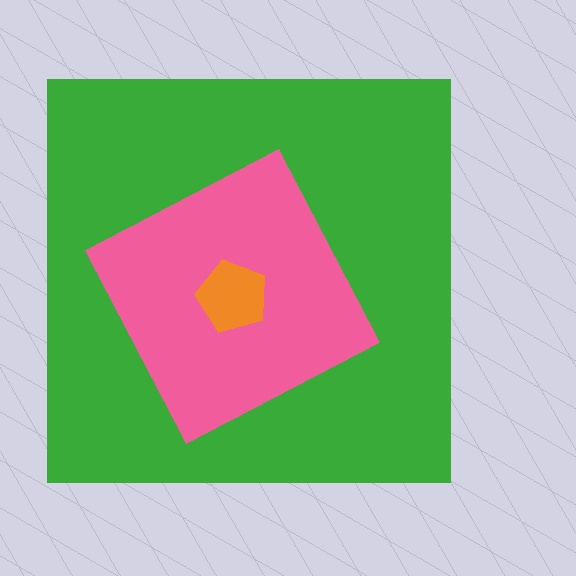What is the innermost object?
The orange pentagon.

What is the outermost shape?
The green square.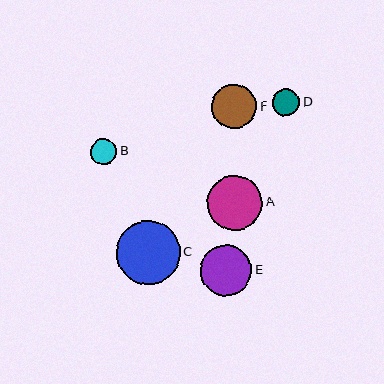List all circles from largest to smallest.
From largest to smallest: C, A, E, F, D, B.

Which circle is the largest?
Circle C is the largest with a size of approximately 64 pixels.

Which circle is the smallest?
Circle B is the smallest with a size of approximately 26 pixels.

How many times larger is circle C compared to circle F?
Circle C is approximately 1.4 times the size of circle F.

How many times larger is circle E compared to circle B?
Circle E is approximately 2.0 times the size of circle B.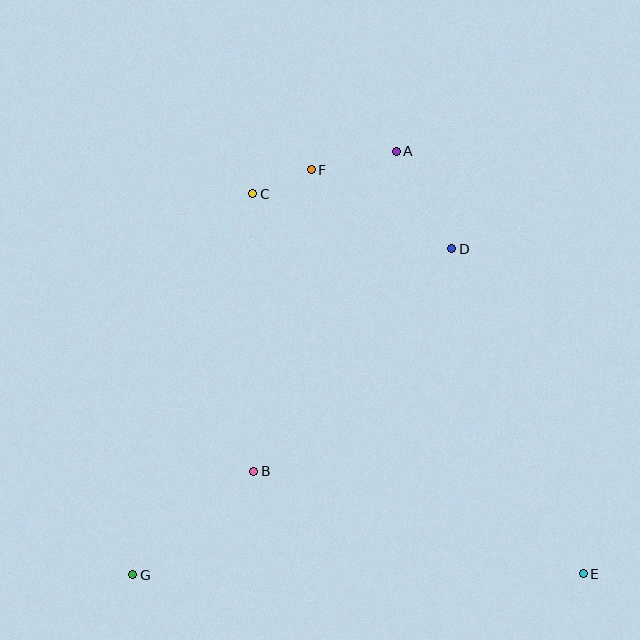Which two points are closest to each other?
Points C and F are closest to each other.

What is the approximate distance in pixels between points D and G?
The distance between D and G is approximately 456 pixels.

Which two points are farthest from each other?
Points C and E are farthest from each other.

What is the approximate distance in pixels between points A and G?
The distance between A and G is approximately 499 pixels.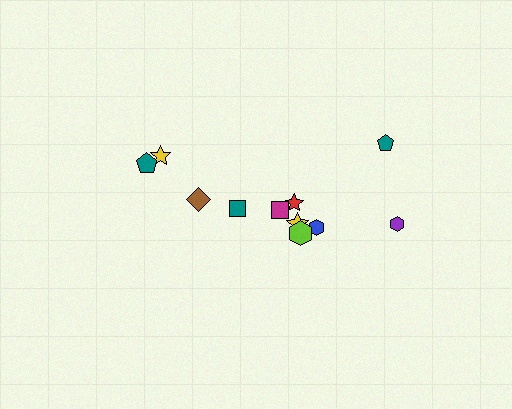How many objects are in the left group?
There are 4 objects.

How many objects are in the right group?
There are 7 objects.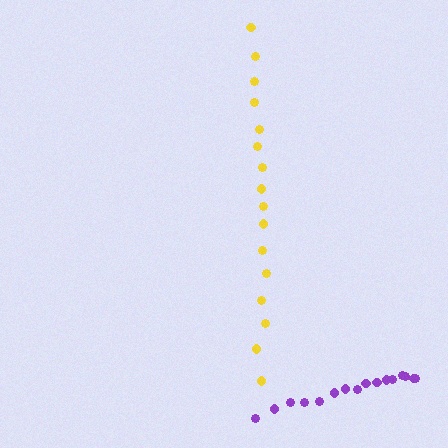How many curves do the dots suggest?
There are 2 distinct paths.